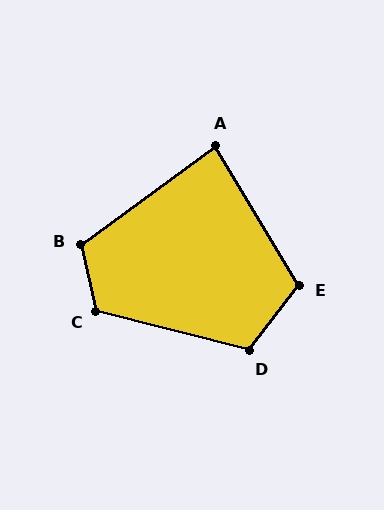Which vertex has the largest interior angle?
C, at approximately 117 degrees.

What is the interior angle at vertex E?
Approximately 112 degrees (obtuse).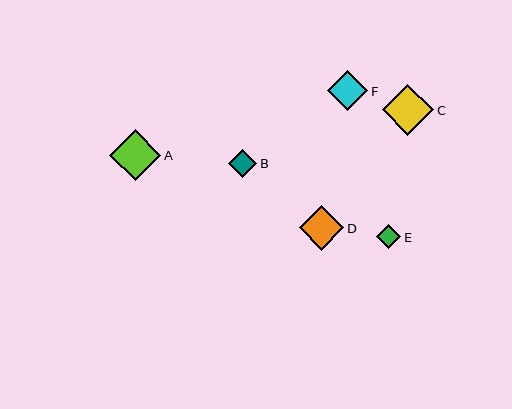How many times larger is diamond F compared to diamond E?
Diamond F is approximately 1.6 times the size of diamond E.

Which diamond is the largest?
Diamond C is the largest with a size of approximately 51 pixels.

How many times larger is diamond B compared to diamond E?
Diamond B is approximately 1.1 times the size of diamond E.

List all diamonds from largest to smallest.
From largest to smallest: C, A, D, F, B, E.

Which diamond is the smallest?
Diamond E is the smallest with a size of approximately 24 pixels.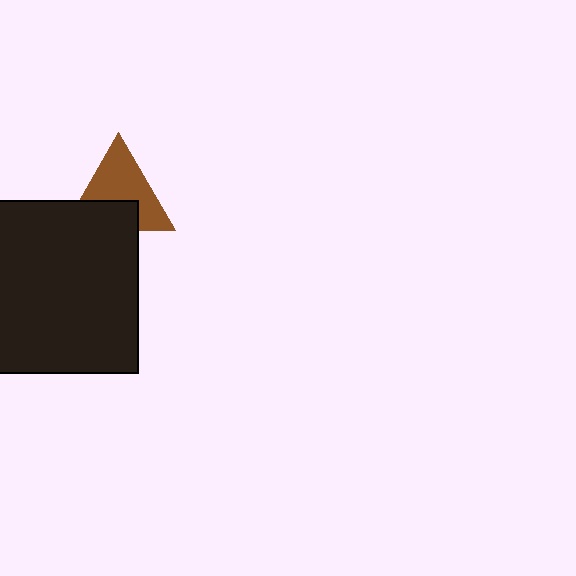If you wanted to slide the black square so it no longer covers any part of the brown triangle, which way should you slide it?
Slide it down — that is the most direct way to separate the two shapes.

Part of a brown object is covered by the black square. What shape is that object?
It is a triangle.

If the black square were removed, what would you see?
You would see the complete brown triangle.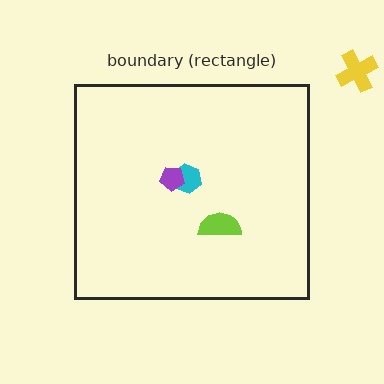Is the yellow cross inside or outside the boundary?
Outside.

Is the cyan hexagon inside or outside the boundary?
Inside.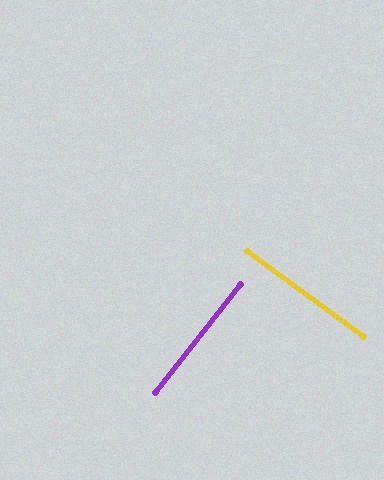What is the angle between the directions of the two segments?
Approximately 88 degrees.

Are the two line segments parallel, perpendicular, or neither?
Perpendicular — they meet at approximately 88°.